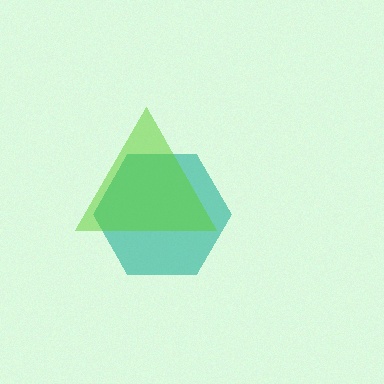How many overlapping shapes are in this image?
There are 2 overlapping shapes in the image.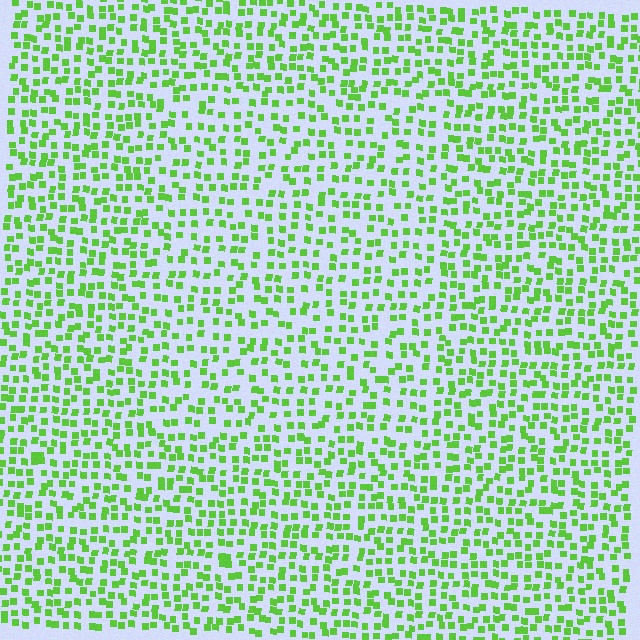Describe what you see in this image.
The image contains small lime elements arranged at two different densities. A rectangle-shaped region is visible where the elements are less densely packed than the surrounding area.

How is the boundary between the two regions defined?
The boundary is defined by a change in element density (approximately 1.4x ratio). All elements are the same color, size, and shape.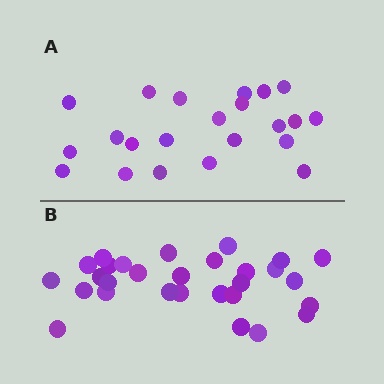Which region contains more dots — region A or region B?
Region B (the bottom region) has more dots.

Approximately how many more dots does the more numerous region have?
Region B has roughly 8 or so more dots than region A.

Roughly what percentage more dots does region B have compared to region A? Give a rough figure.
About 30% more.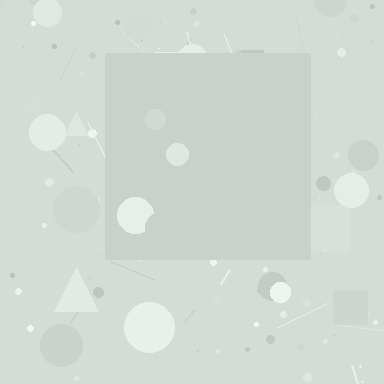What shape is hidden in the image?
A square is hidden in the image.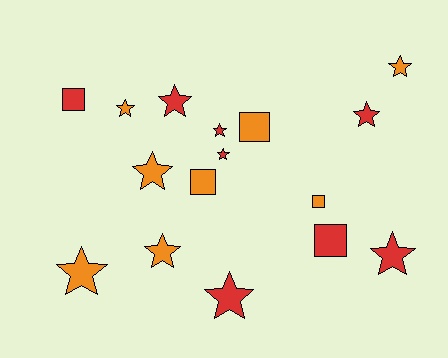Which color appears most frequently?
Orange, with 8 objects.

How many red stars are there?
There are 6 red stars.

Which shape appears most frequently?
Star, with 11 objects.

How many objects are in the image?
There are 16 objects.